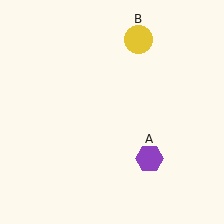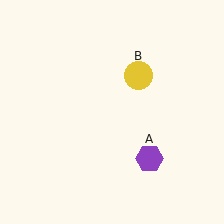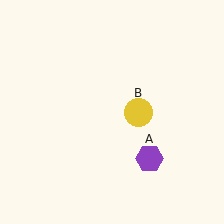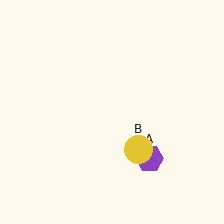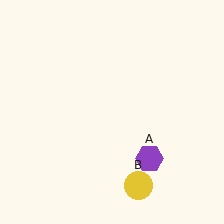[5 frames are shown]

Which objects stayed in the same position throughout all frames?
Purple hexagon (object A) remained stationary.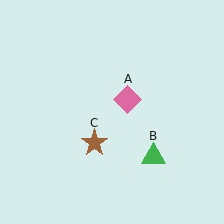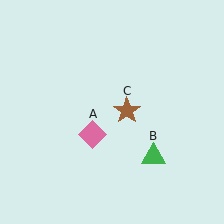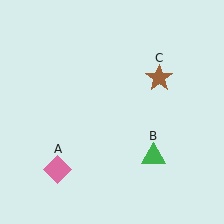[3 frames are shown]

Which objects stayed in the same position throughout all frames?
Green triangle (object B) remained stationary.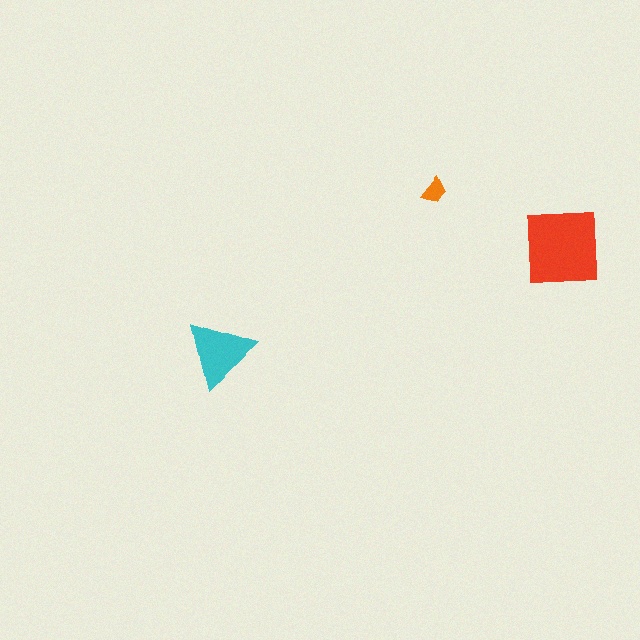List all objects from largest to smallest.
The red square, the cyan triangle, the orange trapezoid.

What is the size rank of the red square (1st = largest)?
1st.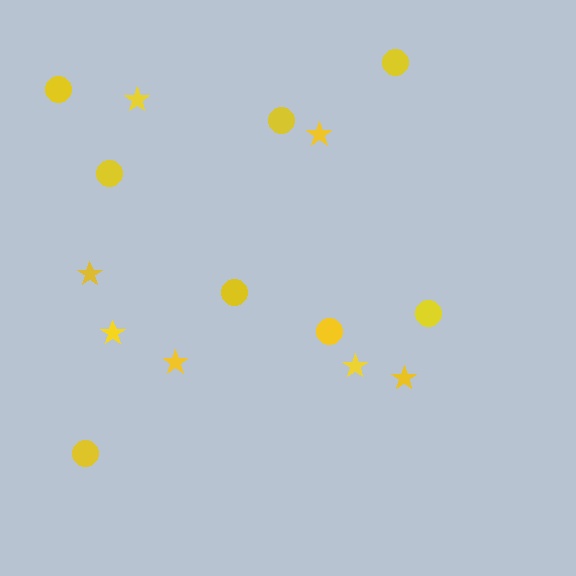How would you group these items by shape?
There are 2 groups: one group of stars (7) and one group of circles (8).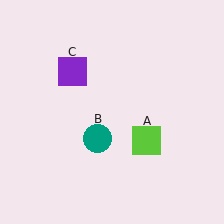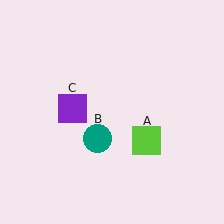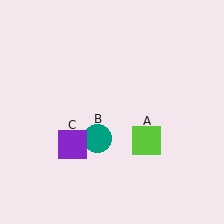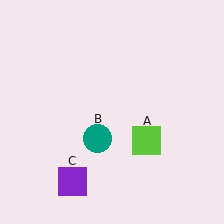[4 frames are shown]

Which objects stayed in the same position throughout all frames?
Lime square (object A) and teal circle (object B) remained stationary.